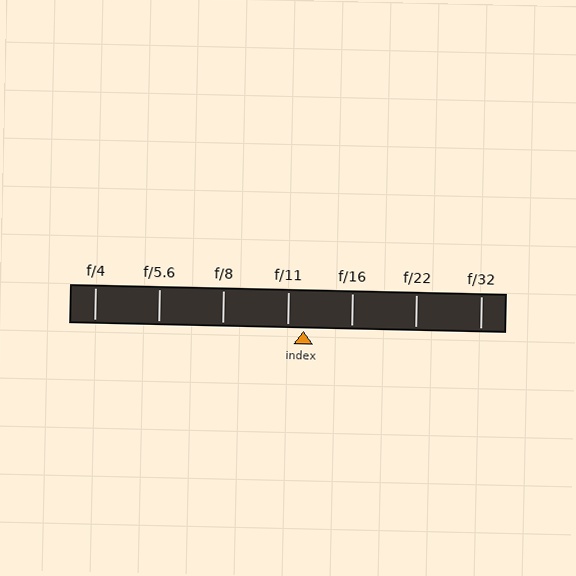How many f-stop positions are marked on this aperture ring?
There are 7 f-stop positions marked.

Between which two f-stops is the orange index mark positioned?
The index mark is between f/11 and f/16.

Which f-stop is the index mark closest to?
The index mark is closest to f/11.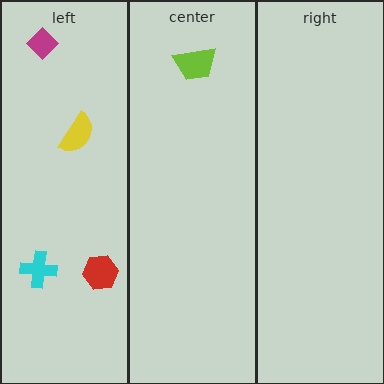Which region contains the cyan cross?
The left region.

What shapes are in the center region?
The lime trapezoid.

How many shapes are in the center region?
1.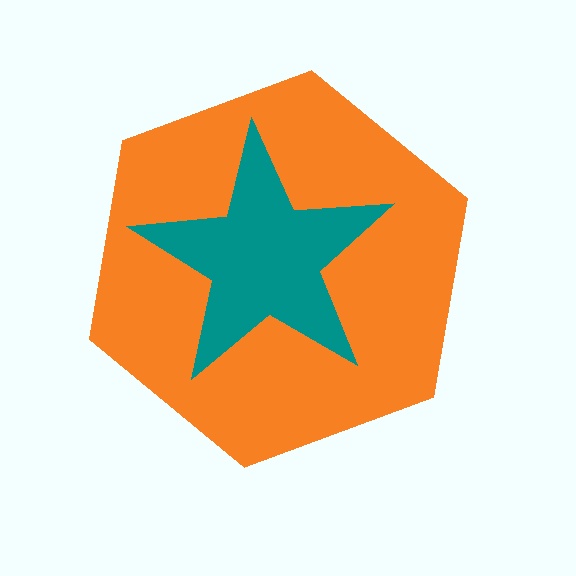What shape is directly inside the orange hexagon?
The teal star.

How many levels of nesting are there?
2.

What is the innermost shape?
The teal star.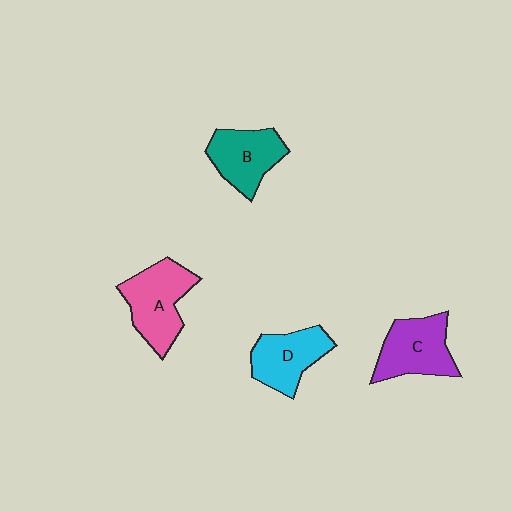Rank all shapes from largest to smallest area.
From largest to smallest: A (pink), C (purple), B (teal), D (cyan).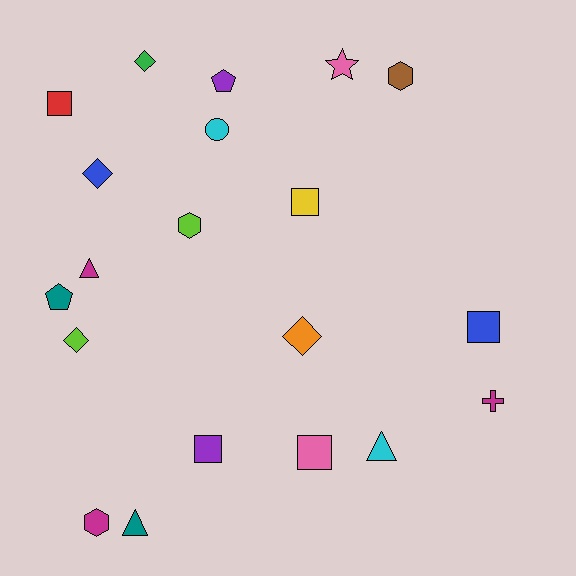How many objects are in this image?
There are 20 objects.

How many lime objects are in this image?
There are 2 lime objects.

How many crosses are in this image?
There is 1 cross.